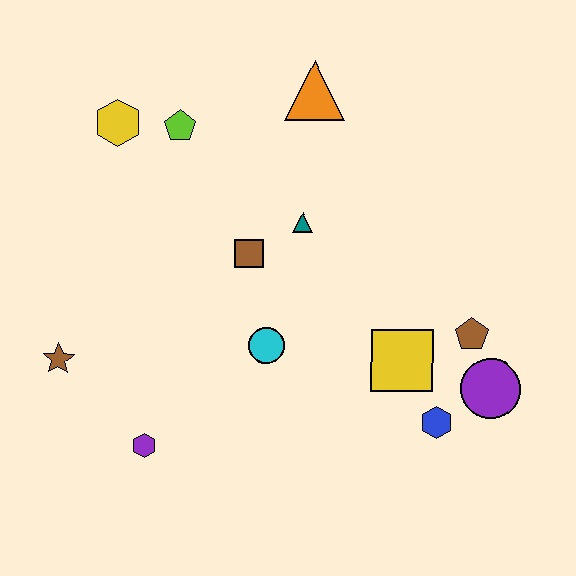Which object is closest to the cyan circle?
The brown square is closest to the cyan circle.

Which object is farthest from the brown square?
The purple circle is farthest from the brown square.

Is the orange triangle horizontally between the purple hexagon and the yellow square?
Yes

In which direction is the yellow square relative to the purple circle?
The yellow square is to the left of the purple circle.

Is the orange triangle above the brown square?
Yes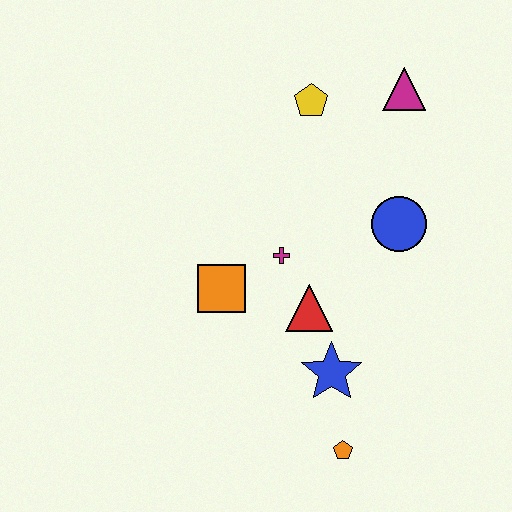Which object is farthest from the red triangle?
The magenta triangle is farthest from the red triangle.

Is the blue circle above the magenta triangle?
No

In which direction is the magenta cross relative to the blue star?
The magenta cross is above the blue star.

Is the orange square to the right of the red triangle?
No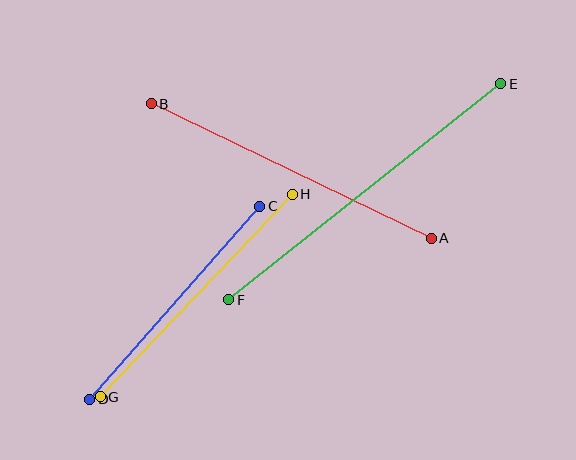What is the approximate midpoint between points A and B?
The midpoint is at approximately (291, 171) pixels.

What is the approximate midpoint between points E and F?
The midpoint is at approximately (365, 192) pixels.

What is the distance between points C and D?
The distance is approximately 257 pixels.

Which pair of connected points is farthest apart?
Points E and F are farthest apart.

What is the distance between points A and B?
The distance is approximately 311 pixels.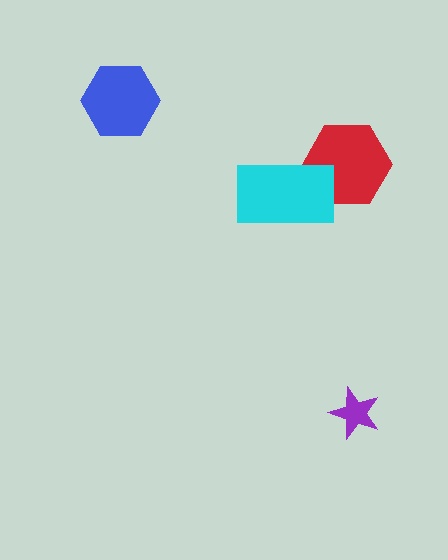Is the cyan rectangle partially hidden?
No, no other shape covers it.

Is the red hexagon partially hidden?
Yes, it is partially covered by another shape.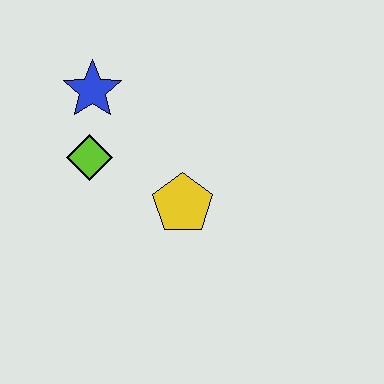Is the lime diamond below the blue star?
Yes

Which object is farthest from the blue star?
The yellow pentagon is farthest from the blue star.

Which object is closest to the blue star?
The lime diamond is closest to the blue star.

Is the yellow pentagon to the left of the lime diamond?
No